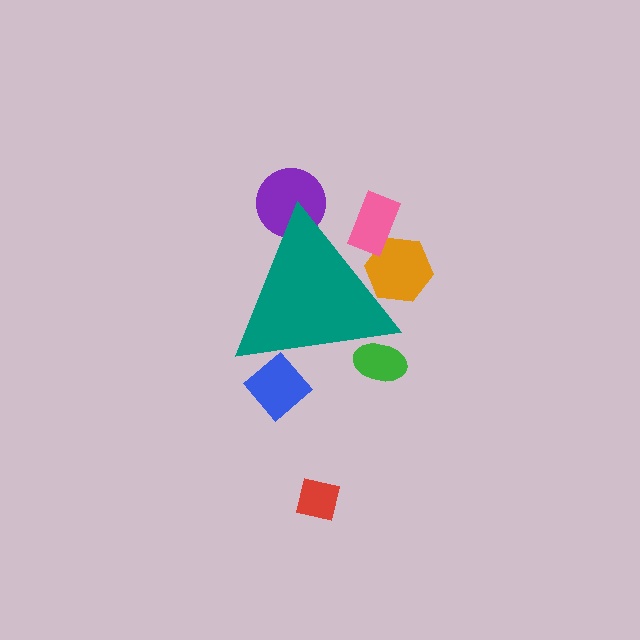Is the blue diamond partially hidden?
Yes, the blue diamond is partially hidden behind the teal triangle.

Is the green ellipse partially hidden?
Yes, the green ellipse is partially hidden behind the teal triangle.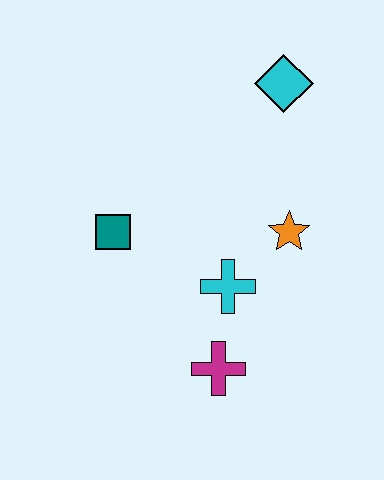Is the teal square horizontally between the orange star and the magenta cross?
No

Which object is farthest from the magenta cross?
The cyan diamond is farthest from the magenta cross.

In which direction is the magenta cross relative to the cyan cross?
The magenta cross is below the cyan cross.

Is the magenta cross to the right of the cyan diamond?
No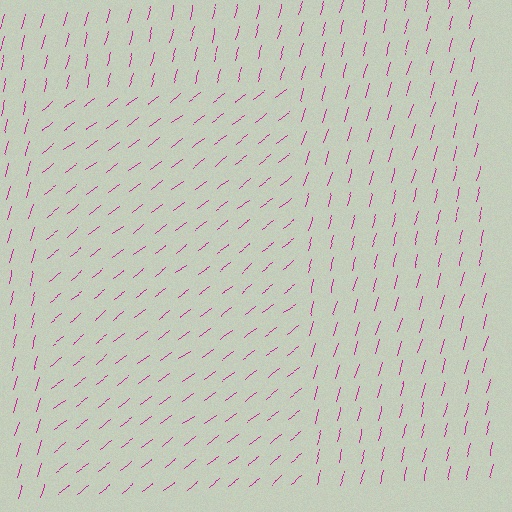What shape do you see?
I see a rectangle.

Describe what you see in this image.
The image is filled with small magenta line segments. A rectangle region in the image has lines oriented differently from the surrounding lines, creating a visible texture boundary.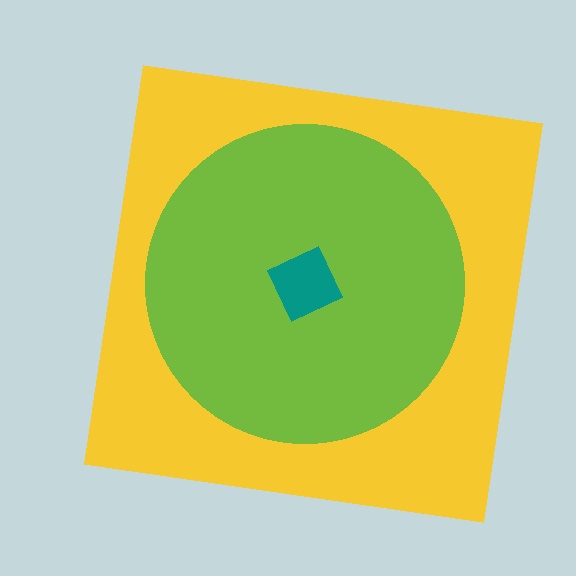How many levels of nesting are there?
3.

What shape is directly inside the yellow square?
The lime circle.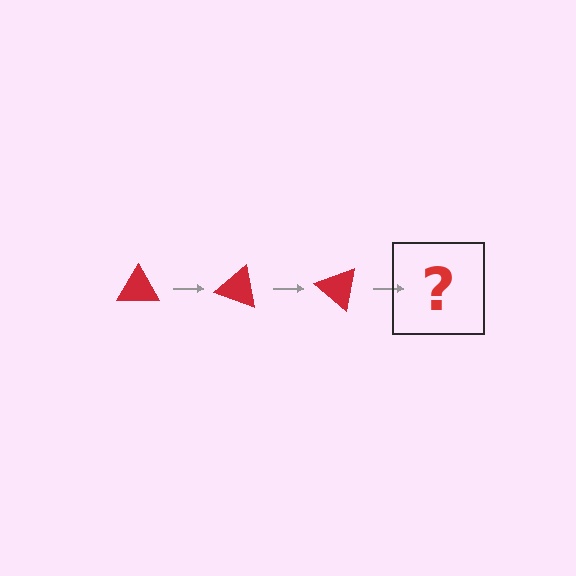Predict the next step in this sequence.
The next step is a red triangle rotated 60 degrees.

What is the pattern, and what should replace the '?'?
The pattern is that the triangle rotates 20 degrees each step. The '?' should be a red triangle rotated 60 degrees.